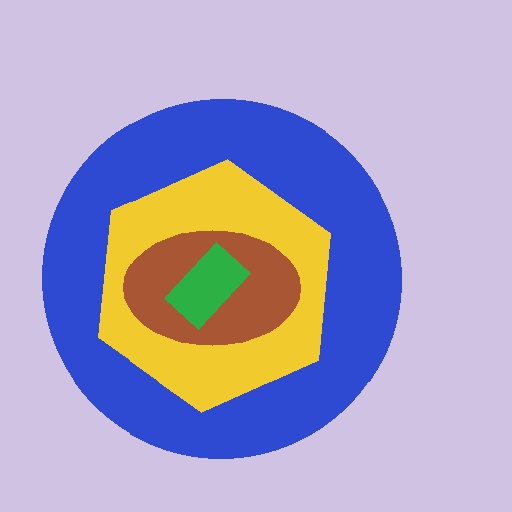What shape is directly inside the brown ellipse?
The green rectangle.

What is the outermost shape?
The blue circle.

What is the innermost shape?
The green rectangle.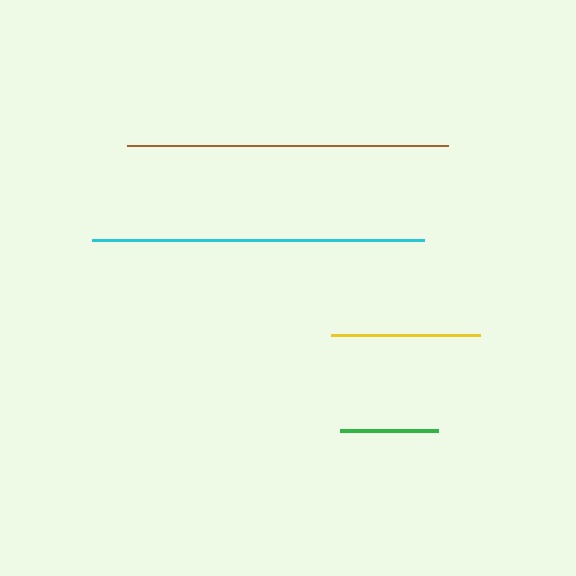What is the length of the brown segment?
The brown segment is approximately 321 pixels long.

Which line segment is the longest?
The cyan line is the longest at approximately 332 pixels.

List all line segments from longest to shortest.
From longest to shortest: cyan, brown, yellow, green.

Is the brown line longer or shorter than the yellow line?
The brown line is longer than the yellow line.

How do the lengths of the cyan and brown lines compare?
The cyan and brown lines are approximately the same length.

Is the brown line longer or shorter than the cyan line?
The cyan line is longer than the brown line.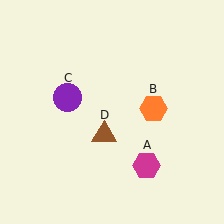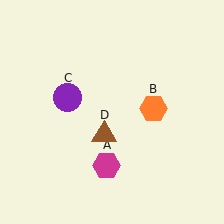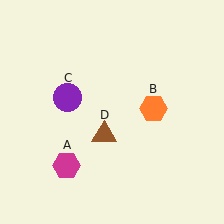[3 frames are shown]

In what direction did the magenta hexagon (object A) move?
The magenta hexagon (object A) moved left.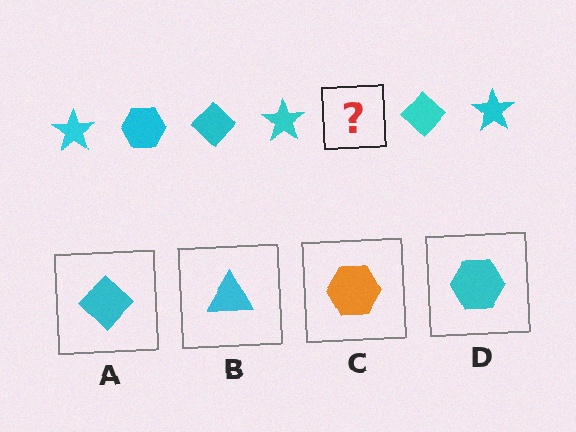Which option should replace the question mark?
Option D.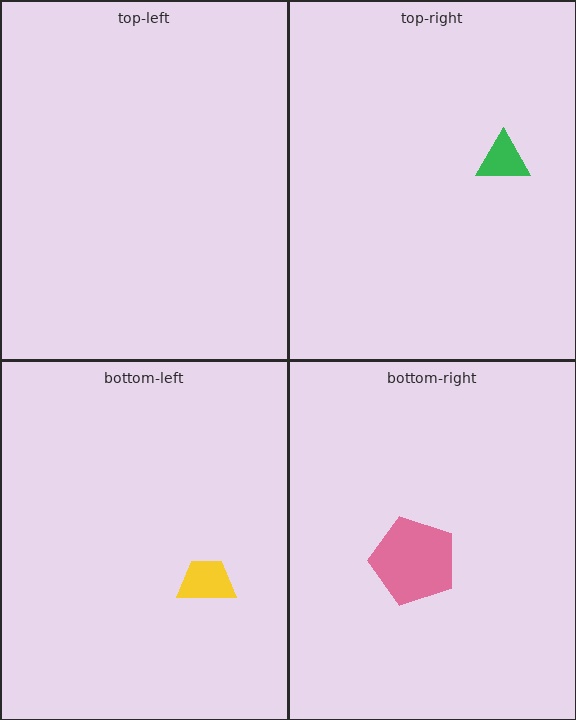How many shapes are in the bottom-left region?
1.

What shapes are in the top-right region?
The green triangle.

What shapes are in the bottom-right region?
The pink pentagon.